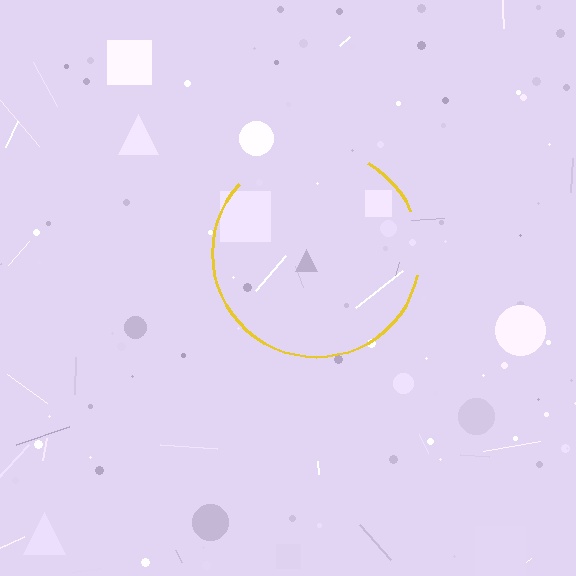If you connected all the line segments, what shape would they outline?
They would outline a circle.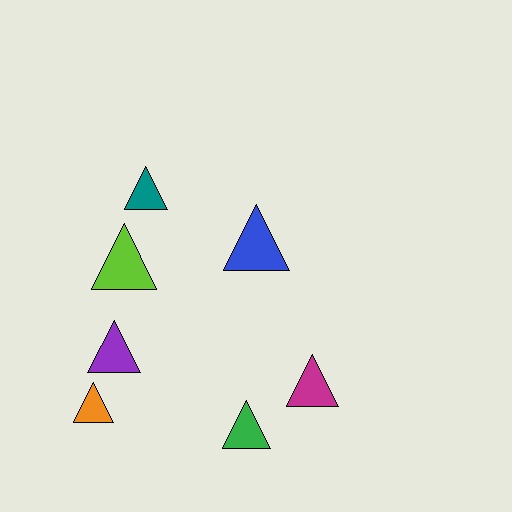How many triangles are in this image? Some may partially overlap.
There are 7 triangles.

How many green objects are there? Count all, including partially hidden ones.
There is 1 green object.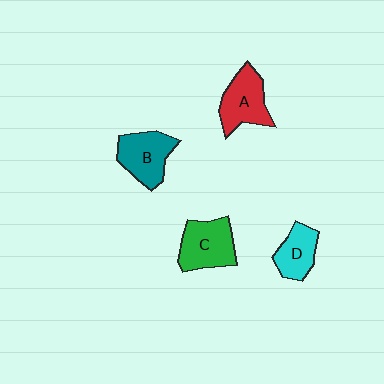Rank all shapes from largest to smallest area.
From largest to smallest: C (green), A (red), B (teal), D (cyan).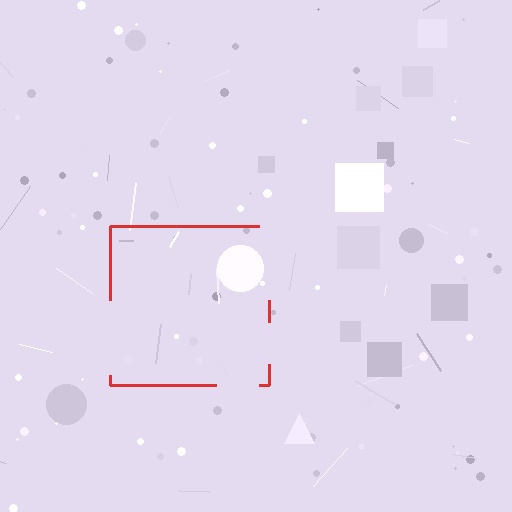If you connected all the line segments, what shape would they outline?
They would outline a square.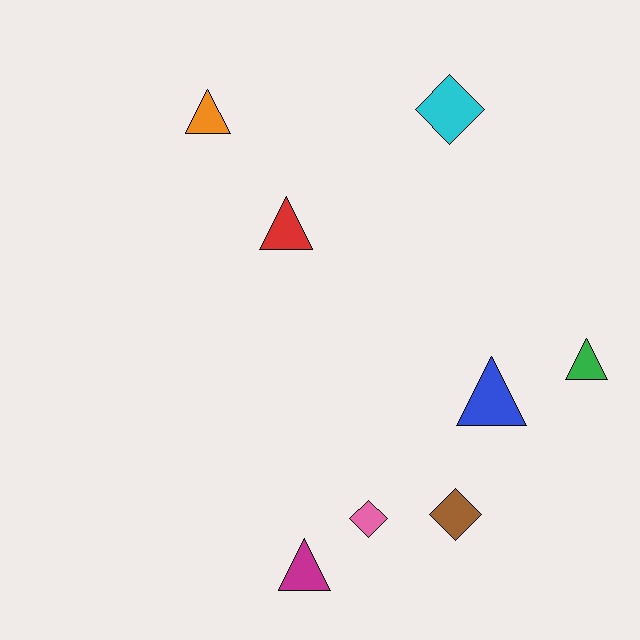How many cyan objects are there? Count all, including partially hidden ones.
There is 1 cyan object.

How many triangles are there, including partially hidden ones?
There are 5 triangles.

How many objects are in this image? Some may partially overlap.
There are 8 objects.